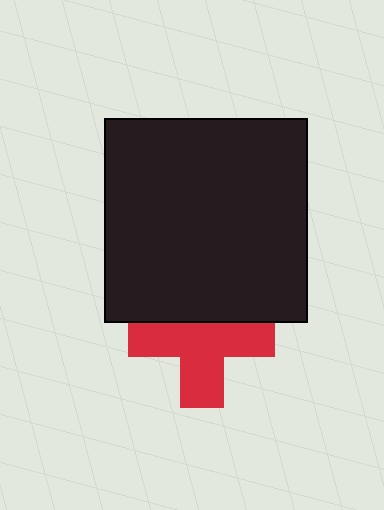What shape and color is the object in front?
The object in front is a black square.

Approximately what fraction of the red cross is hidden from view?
Roughly 35% of the red cross is hidden behind the black square.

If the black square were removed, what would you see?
You would see the complete red cross.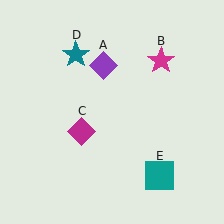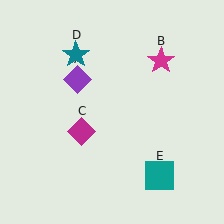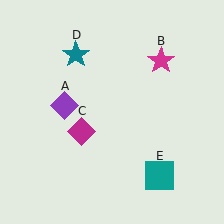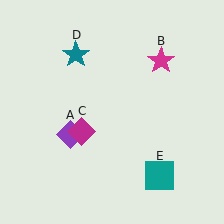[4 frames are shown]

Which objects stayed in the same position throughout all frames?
Magenta star (object B) and magenta diamond (object C) and teal star (object D) and teal square (object E) remained stationary.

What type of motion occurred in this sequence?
The purple diamond (object A) rotated counterclockwise around the center of the scene.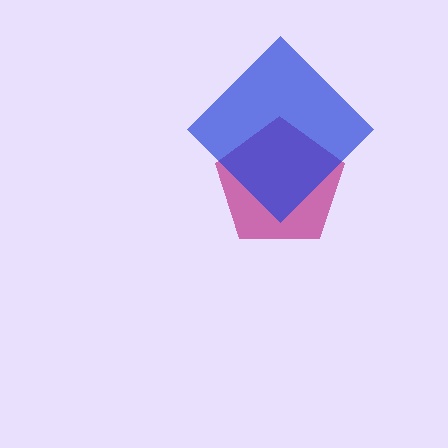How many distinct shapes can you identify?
There are 2 distinct shapes: a magenta pentagon, a blue diamond.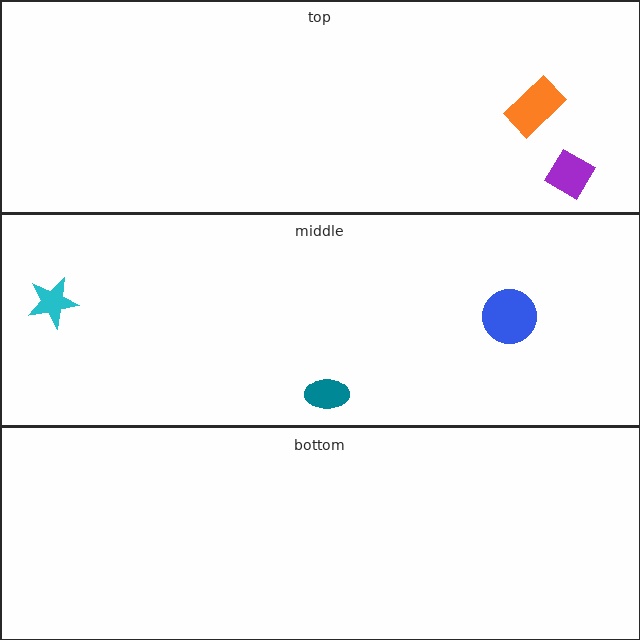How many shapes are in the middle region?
3.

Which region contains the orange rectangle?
The top region.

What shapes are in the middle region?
The teal ellipse, the cyan star, the blue circle.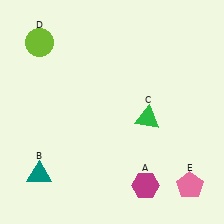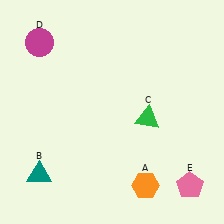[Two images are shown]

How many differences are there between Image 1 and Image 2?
There are 2 differences between the two images.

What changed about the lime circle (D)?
In Image 1, D is lime. In Image 2, it changed to magenta.